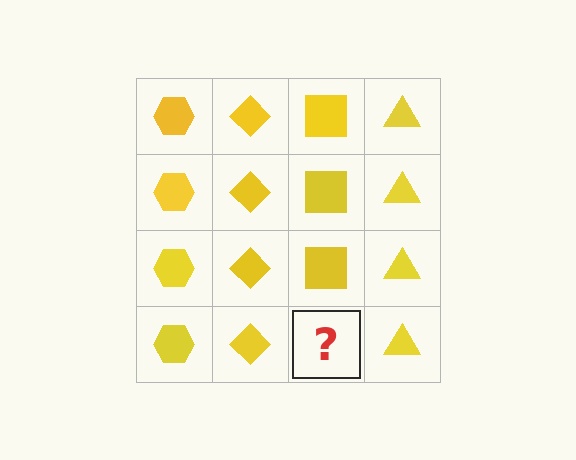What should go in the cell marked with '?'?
The missing cell should contain a yellow square.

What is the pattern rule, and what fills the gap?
The rule is that each column has a consistent shape. The gap should be filled with a yellow square.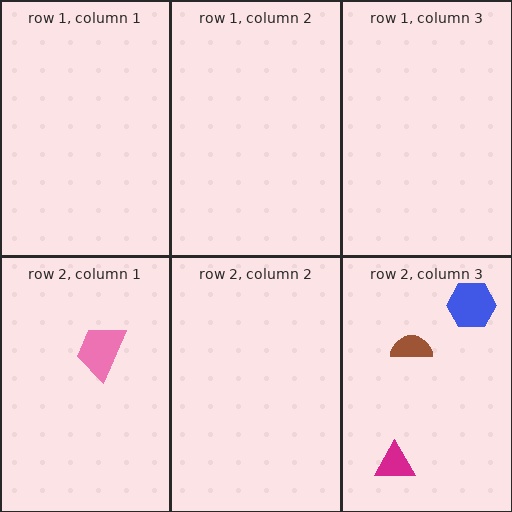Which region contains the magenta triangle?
The row 2, column 3 region.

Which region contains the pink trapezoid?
The row 2, column 1 region.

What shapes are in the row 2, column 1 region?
The pink trapezoid.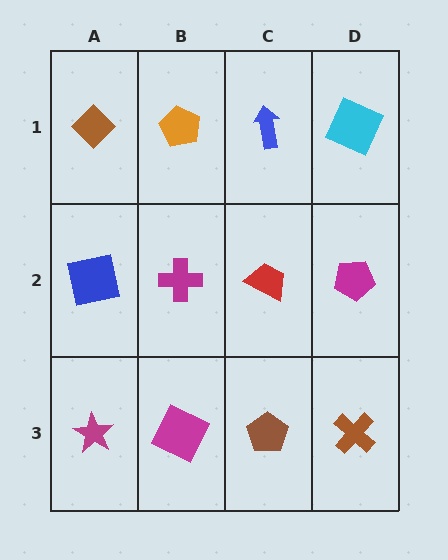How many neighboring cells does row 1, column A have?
2.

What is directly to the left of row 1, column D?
A blue arrow.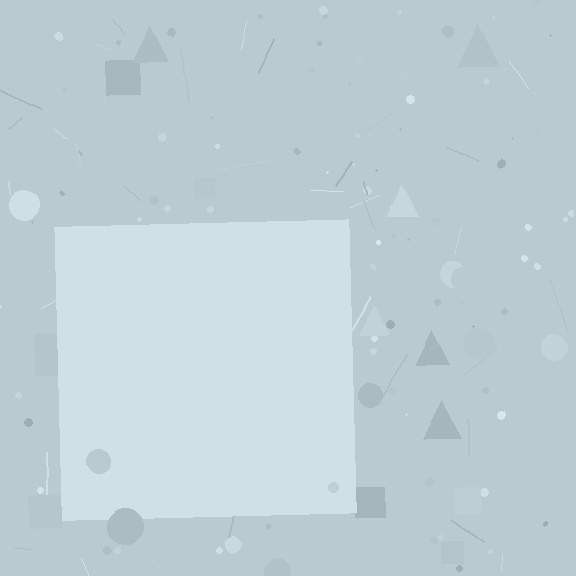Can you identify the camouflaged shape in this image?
The camouflaged shape is a square.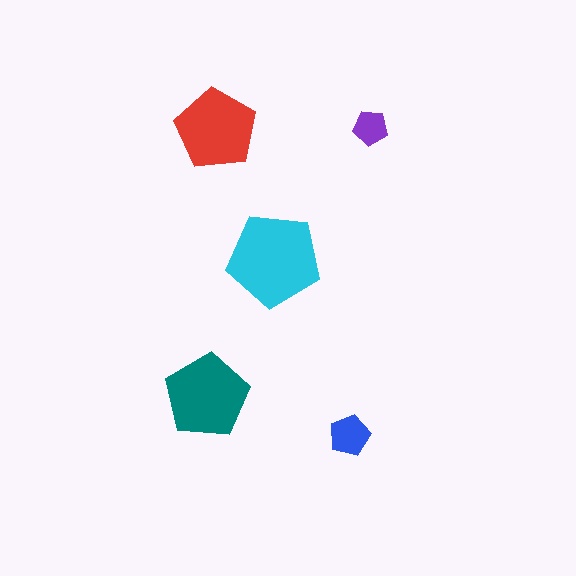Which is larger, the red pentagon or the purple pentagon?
The red one.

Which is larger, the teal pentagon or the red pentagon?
The teal one.